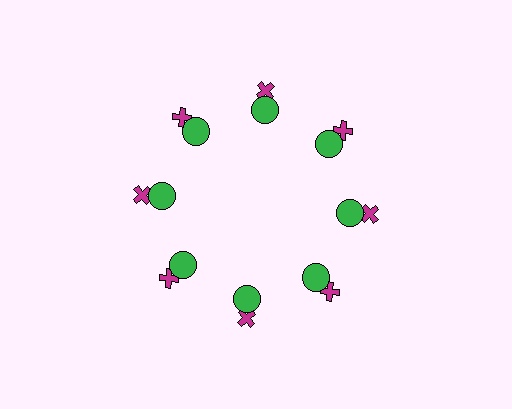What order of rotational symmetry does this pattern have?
This pattern has 8-fold rotational symmetry.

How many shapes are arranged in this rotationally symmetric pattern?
There are 16 shapes, arranged in 8 groups of 2.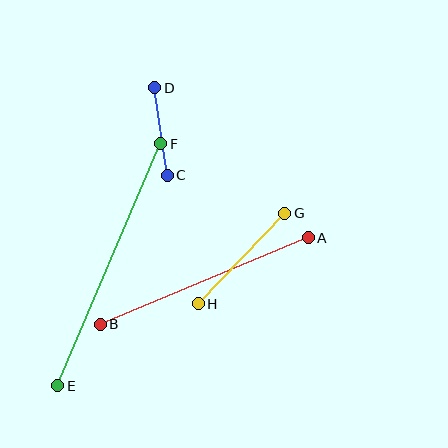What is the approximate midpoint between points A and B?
The midpoint is at approximately (204, 281) pixels.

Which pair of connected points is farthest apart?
Points E and F are farthest apart.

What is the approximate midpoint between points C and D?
The midpoint is at approximately (161, 131) pixels.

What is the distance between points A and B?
The distance is approximately 225 pixels.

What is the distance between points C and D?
The distance is approximately 88 pixels.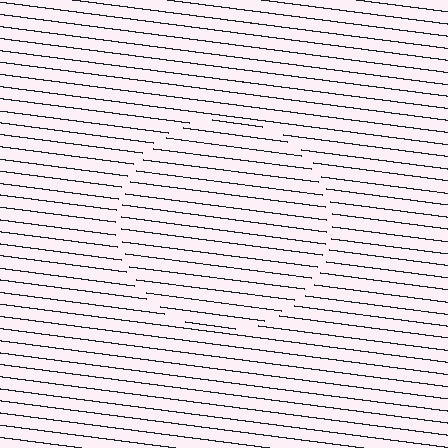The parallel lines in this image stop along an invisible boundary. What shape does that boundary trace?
An illusory circle. The interior of the shape contains the same grating, shifted by half a period — the contour is defined by the phase discontinuity where line-ends from the inner and outer gratings abut.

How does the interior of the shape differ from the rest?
The interior of the shape contains the same grating, shifted by half a period — the contour is defined by the phase discontinuity where line-ends from the inner and outer gratings abut.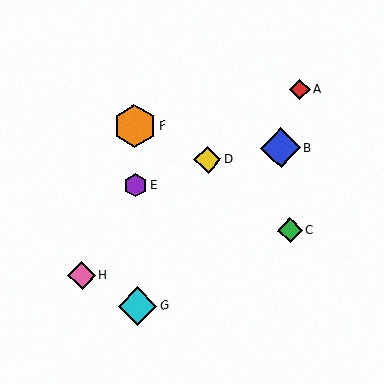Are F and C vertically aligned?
No, F is at x≈135 and C is at x≈290.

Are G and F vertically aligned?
Yes, both are at x≈138.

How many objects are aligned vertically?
3 objects (E, F, G) are aligned vertically.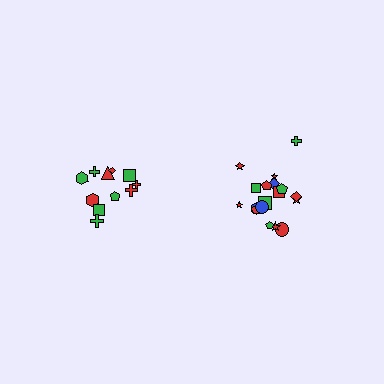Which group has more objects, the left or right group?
The right group.